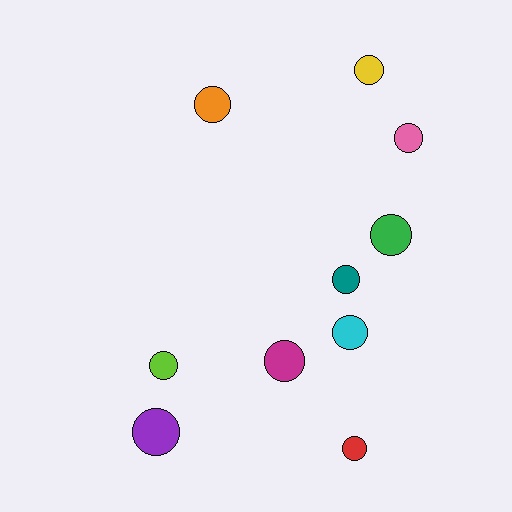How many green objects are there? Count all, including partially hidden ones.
There is 1 green object.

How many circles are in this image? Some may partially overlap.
There are 10 circles.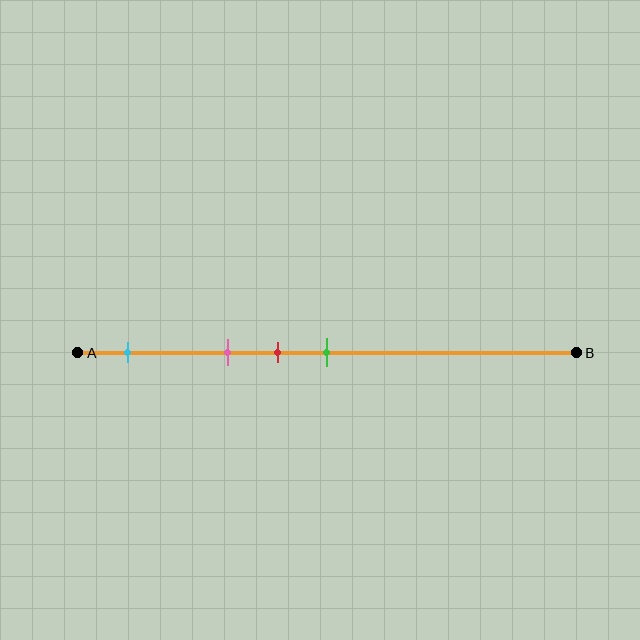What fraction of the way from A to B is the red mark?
The red mark is approximately 40% (0.4) of the way from A to B.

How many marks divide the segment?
There are 4 marks dividing the segment.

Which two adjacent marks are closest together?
The red and green marks are the closest adjacent pair.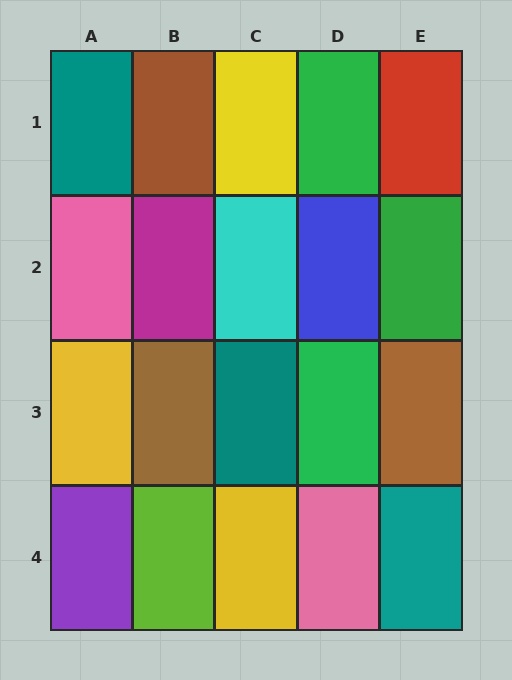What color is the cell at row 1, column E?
Red.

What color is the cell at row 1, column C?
Yellow.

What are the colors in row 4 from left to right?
Purple, lime, yellow, pink, teal.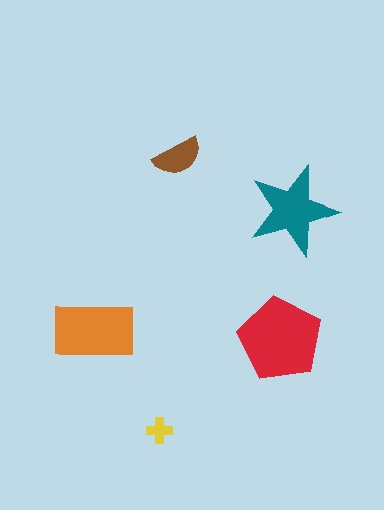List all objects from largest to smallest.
The red pentagon, the orange rectangle, the teal star, the brown semicircle, the yellow cross.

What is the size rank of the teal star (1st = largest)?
3rd.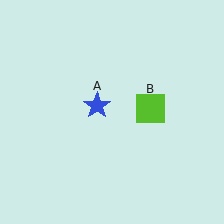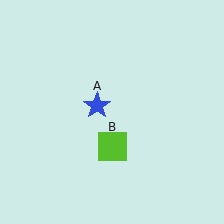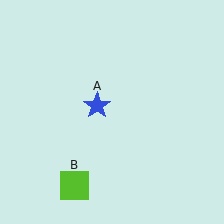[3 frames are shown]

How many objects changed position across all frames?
1 object changed position: lime square (object B).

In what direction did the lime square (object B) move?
The lime square (object B) moved down and to the left.